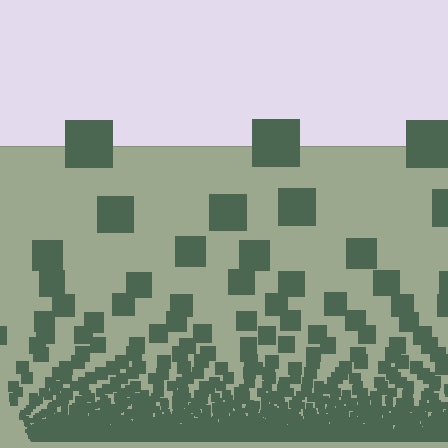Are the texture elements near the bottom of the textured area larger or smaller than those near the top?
Smaller. The gradient is inverted — elements near the bottom are smaller and denser.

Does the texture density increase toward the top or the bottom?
Density increases toward the bottom.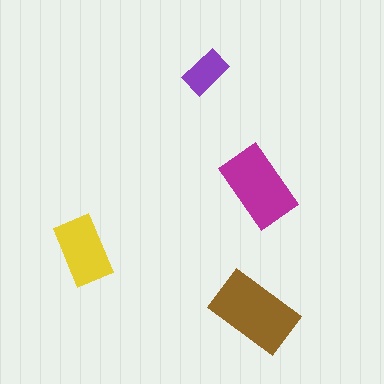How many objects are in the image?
There are 4 objects in the image.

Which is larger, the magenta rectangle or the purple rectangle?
The magenta one.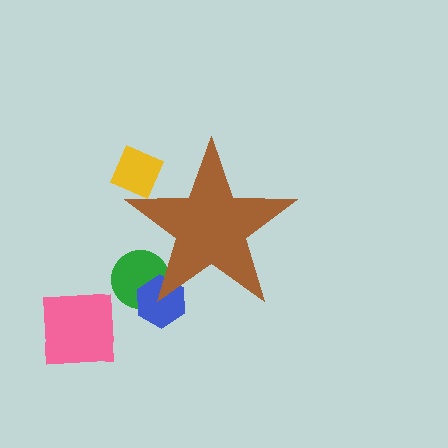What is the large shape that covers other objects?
A brown star.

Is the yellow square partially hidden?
Yes, the yellow square is partially hidden behind the brown star.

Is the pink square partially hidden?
No, the pink square is fully visible.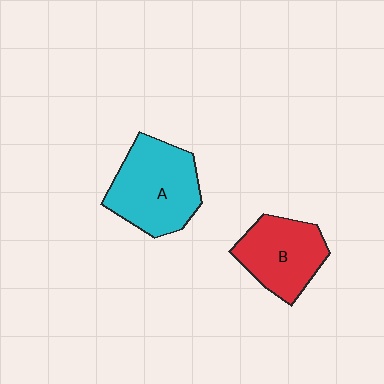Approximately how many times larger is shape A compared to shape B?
Approximately 1.2 times.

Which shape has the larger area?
Shape A (cyan).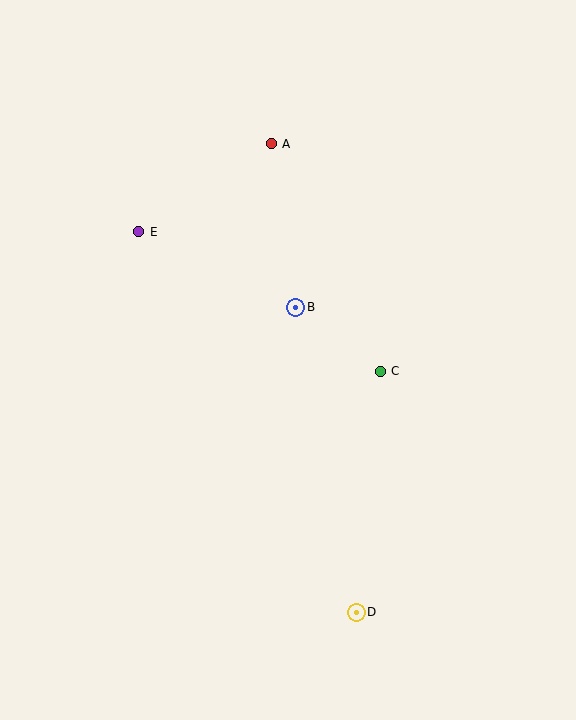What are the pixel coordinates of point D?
Point D is at (356, 612).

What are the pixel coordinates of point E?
Point E is at (139, 232).